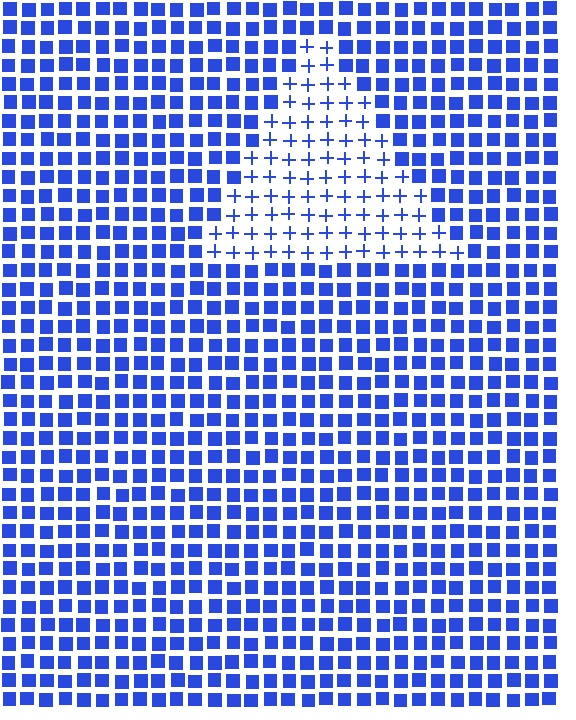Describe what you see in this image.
The image is filled with small blue elements arranged in a uniform grid. A triangle-shaped region contains plus signs, while the surrounding area contains squares. The boundary is defined purely by the change in element shape.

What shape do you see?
I see a triangle.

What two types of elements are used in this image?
The image uses plus signs inside the triangle region and squares outside it.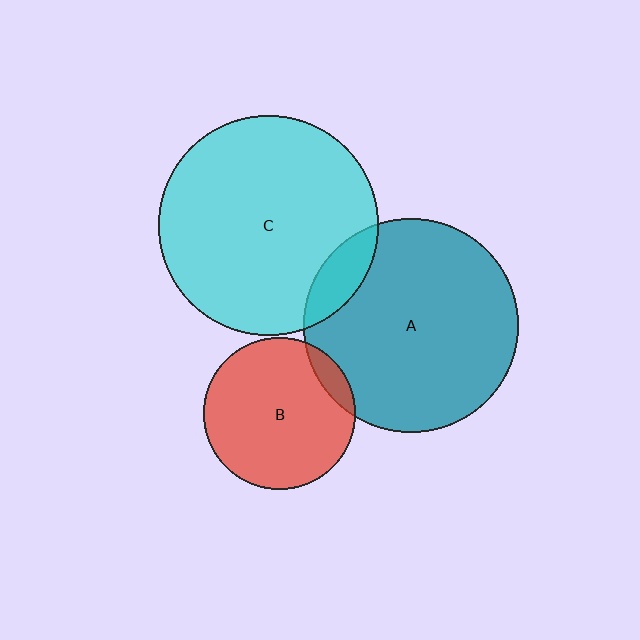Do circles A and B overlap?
Yes.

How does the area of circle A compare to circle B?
Approximately 2.0 times.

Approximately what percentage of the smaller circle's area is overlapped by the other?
Approximately 10%.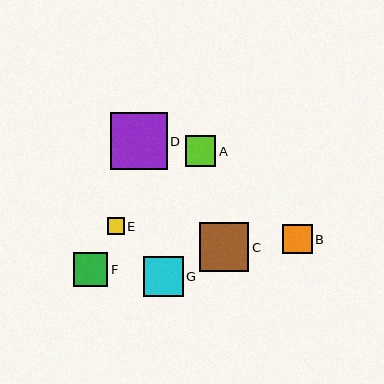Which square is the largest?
Square D is the largest with a size of approximately 57 pixels.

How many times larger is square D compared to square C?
Square D is approximately 1.2 times the size of square C.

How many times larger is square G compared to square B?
Square G is approximately 1.3 times the size of square B.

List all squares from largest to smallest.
From largest to smallest: D, C, G, F, A, B, E.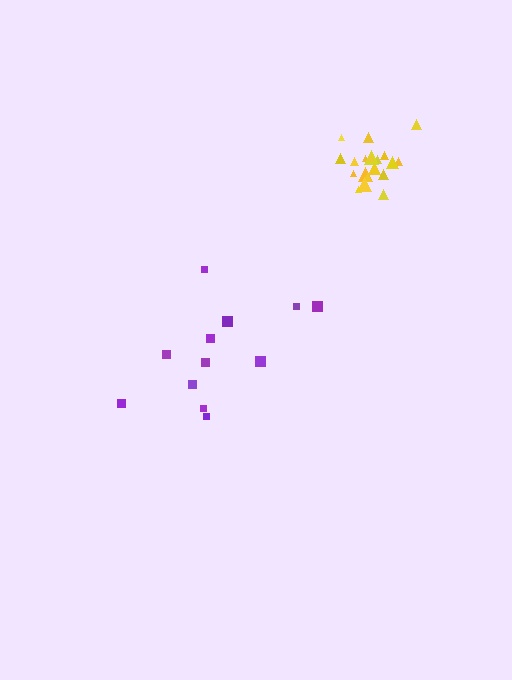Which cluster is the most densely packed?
Yellow.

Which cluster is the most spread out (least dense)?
Purple.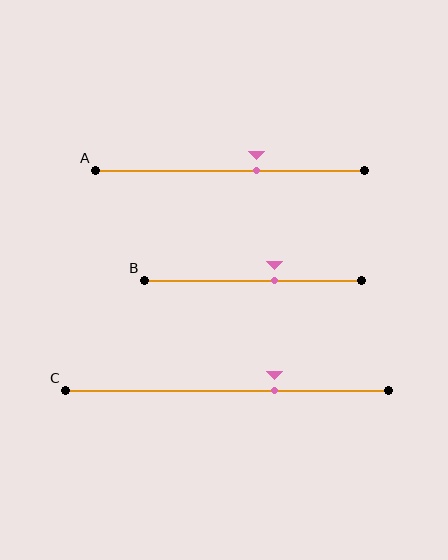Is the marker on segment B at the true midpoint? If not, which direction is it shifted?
No, the marker on segment B is shifted to the right by about 10% of the segment length.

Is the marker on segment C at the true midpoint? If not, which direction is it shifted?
No, the marker on segment C is shifted to the right by about 15% of the segment length.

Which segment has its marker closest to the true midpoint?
Segment A has its marker closest to the true midpoint.